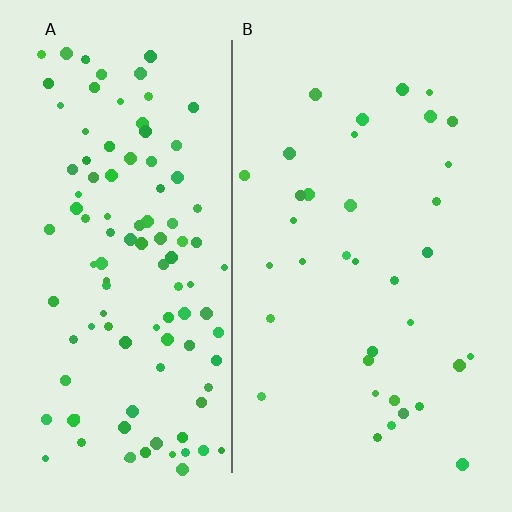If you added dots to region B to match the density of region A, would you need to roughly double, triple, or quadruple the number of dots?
Approximately triple.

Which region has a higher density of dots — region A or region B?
A (the left).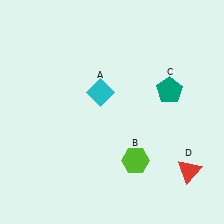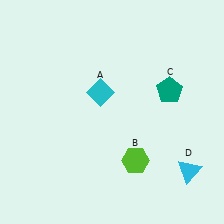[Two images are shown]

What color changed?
The triangle (D) changed from red in Image 1 to cyan in Image 2.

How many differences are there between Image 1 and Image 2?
There is 1 difference between the two images.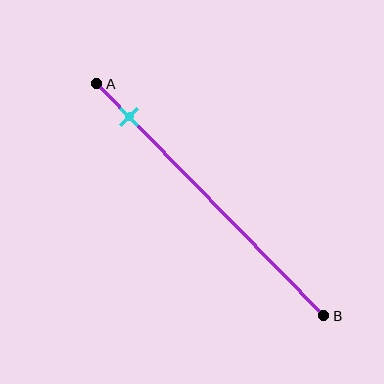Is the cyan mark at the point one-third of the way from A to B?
No, the mark is at about 15% from A, not at the 33% one-third point.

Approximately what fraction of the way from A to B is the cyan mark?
The cyan mark is approximately 15% of the way from A to B.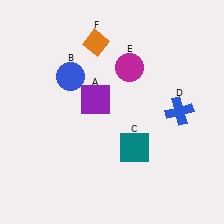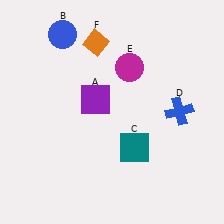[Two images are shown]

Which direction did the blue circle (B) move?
The blue circle (B) moved up.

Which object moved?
The blue circle (B) moved up.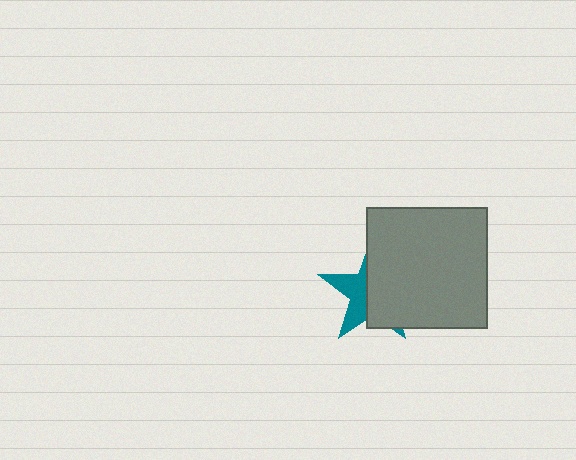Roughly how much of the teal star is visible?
A small part of it is visible (roughly 39%).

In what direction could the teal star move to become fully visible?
The teal star could move left. That would shift it out from behind the gray square entirely.